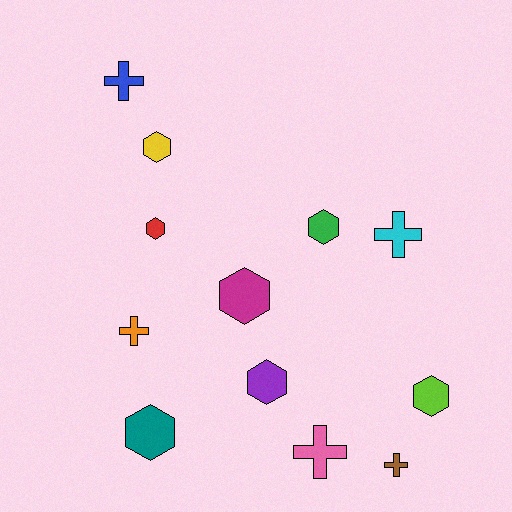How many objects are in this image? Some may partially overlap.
There are 12 objects.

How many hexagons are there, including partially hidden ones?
There are 7 hexagons.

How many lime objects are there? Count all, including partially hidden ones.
There is 1 lime object.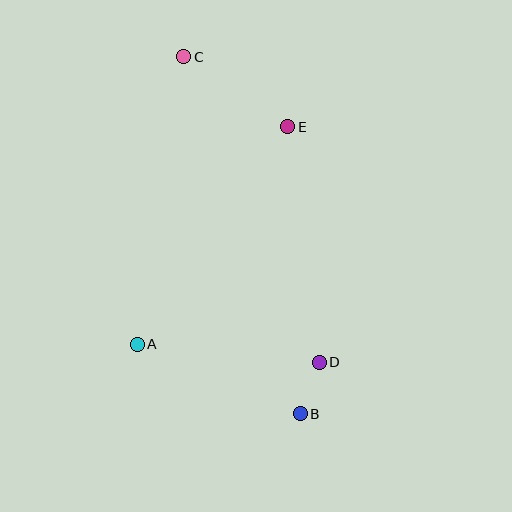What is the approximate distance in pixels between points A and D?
The distance between A and D is approximately 183 pixels.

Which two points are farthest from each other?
Points B and C are farthest from each other.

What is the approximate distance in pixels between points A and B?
The distance between A and B is approximately 177 pixels.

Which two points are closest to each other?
Points B and D are closest to each other.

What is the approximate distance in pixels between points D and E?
The distance between D and E is approximately 238 pixels.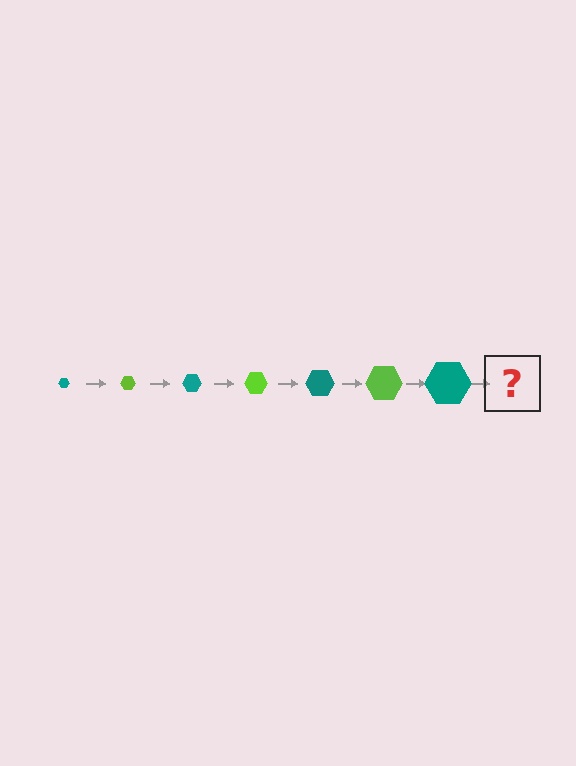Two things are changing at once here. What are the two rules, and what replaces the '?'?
The two rules are that the hexagon grows larger each step and the color cycles through teal and lime. The '?' should be a lime hexagon, larger than the previous one.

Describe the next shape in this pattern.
It should be a lime hexagon, larger than the previous one.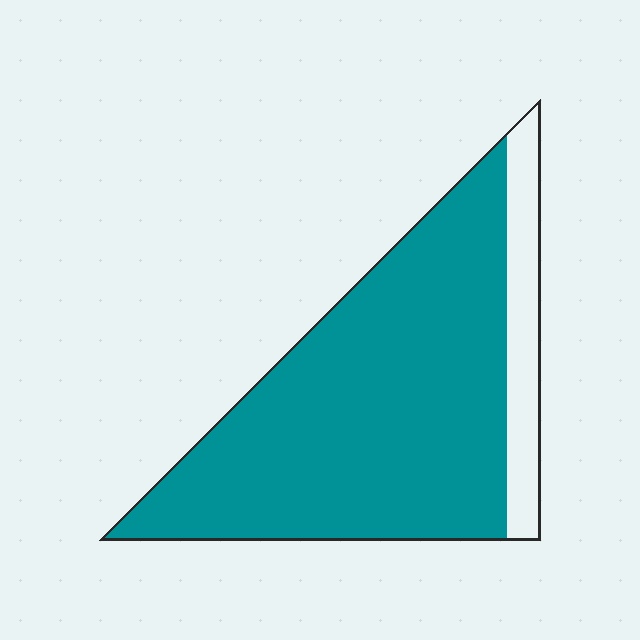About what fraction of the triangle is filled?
About five sixths (5/6).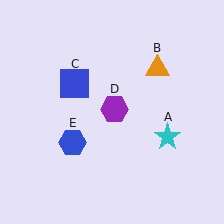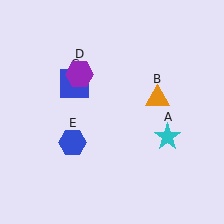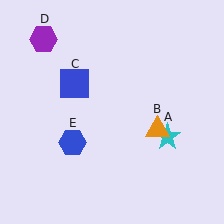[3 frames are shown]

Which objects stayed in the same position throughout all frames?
Cyan star (object A) and blue square (object C) and blue hexagon (object E) remained stationary.